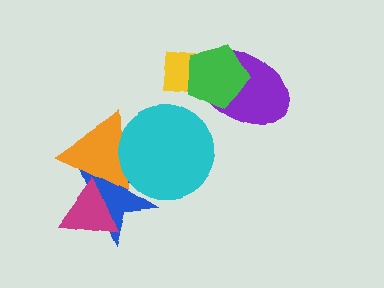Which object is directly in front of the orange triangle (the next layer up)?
The cyan circle is directly in front of the orange triangle.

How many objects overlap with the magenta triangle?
2 objects overlap with the magenta triangle.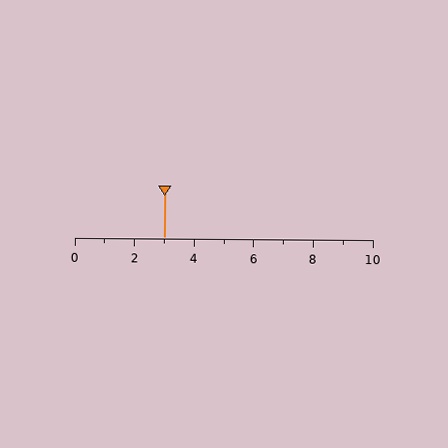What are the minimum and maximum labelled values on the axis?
The axis runs from 0 to 10.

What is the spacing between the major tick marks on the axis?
The major ticks are spaced 2 apart.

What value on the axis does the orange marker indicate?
The marker indicates approximately 3.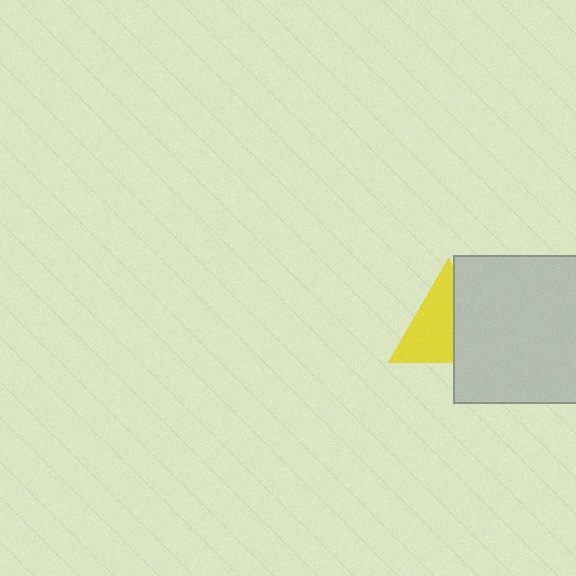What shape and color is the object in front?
The object in front is a light gray square.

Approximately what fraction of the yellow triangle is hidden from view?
Roughly 42% of the yellow triangle is hidden behind the light gray square.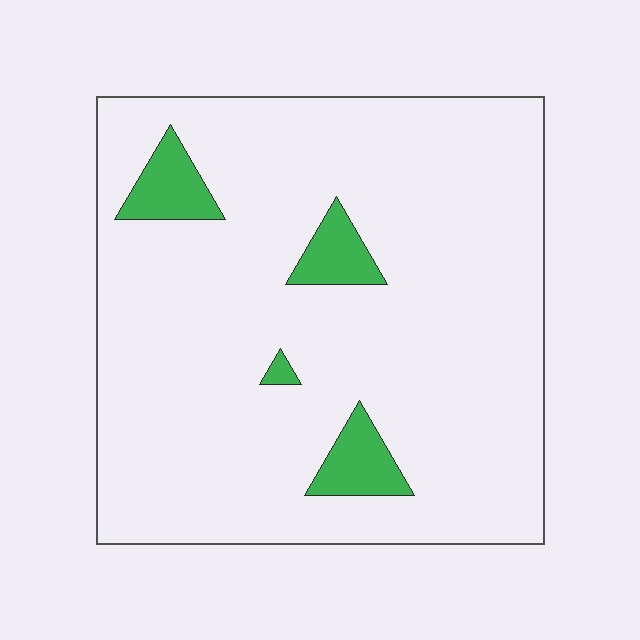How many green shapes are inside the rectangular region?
4.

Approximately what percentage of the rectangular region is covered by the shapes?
Approximately 10%.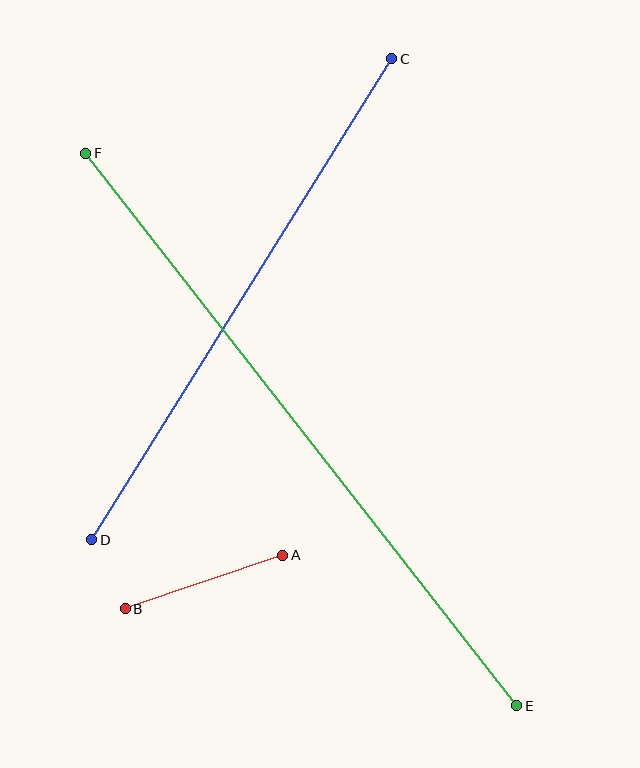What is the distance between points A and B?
The distance is approximately 167 pixels.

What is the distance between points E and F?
The distance is approximately 701 pixels.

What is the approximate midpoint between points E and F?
The midpoint is at approximately (301, 430) pixels.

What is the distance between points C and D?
The distance is approximately 567 pixels.